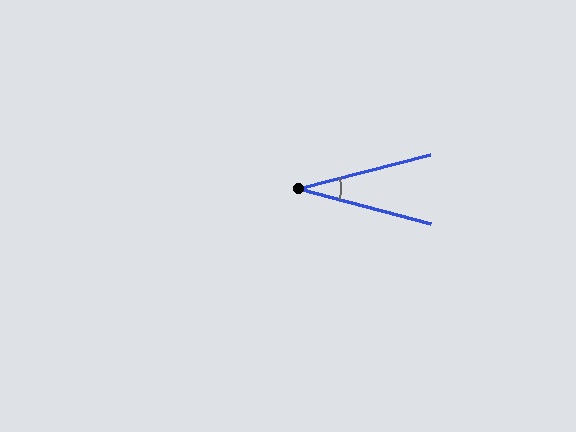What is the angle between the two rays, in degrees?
Approximately 29 degrees.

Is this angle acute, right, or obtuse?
It is acute.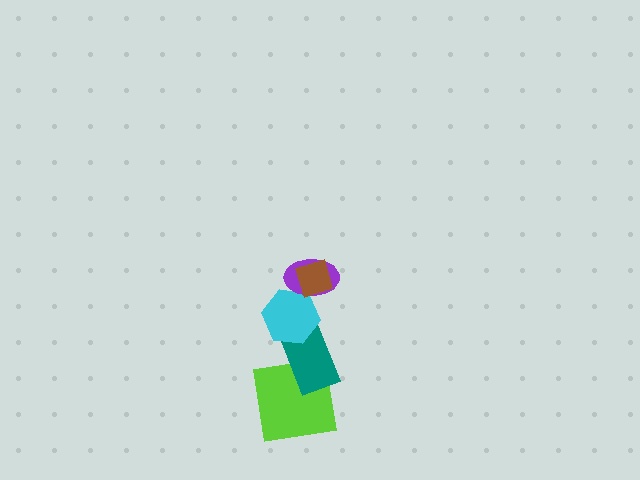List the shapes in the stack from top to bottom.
From top to bottom: the brown diamond, the purple ellipse, the cyan hexagon, the teal rectangle, the lime square.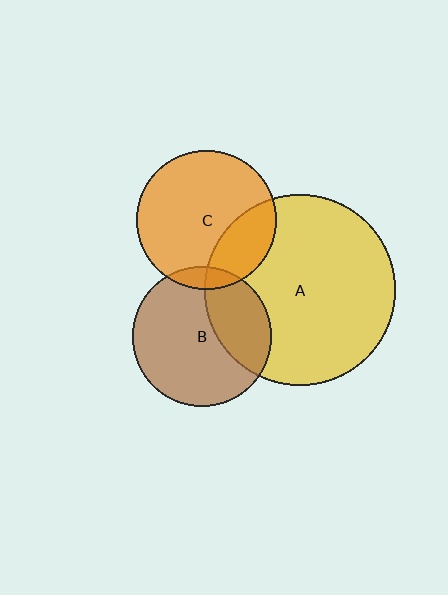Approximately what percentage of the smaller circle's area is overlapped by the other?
Approximately 30%.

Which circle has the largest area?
Circle A (yellow).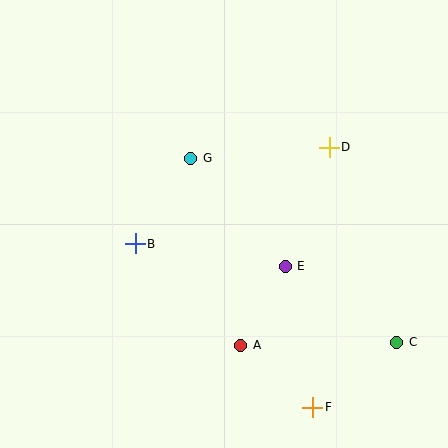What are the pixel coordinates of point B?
Point B is at (135, 244).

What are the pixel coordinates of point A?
Point A is at (241, 345).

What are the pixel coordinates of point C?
Point C is at (397, 342).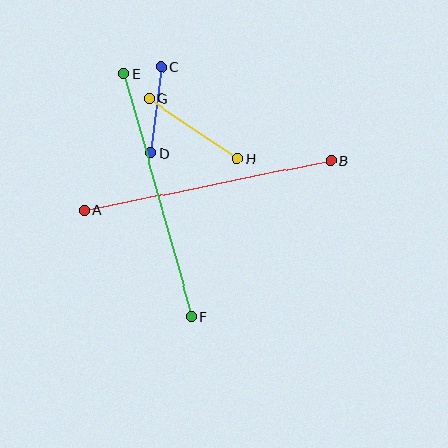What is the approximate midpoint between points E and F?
The midpoint is at approximately (158, 195) pixels.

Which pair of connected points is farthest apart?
Points E and F are farthest apart.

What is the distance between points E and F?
The distance is approximately 252 pixels.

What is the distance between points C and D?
The distance is approximately 87 pixels.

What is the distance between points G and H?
The distance is approximately 107 pixels.